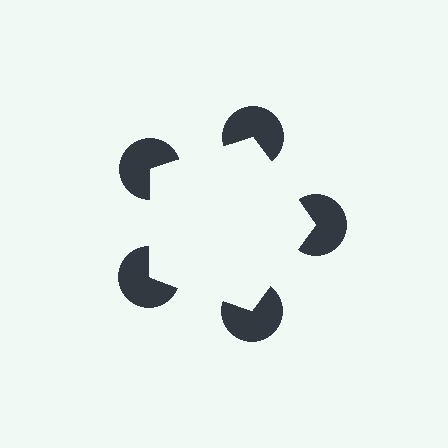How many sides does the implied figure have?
5 sides.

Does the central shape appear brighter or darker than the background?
It typically appears slightly brighter than the background, even though no actual brightness change is drawn.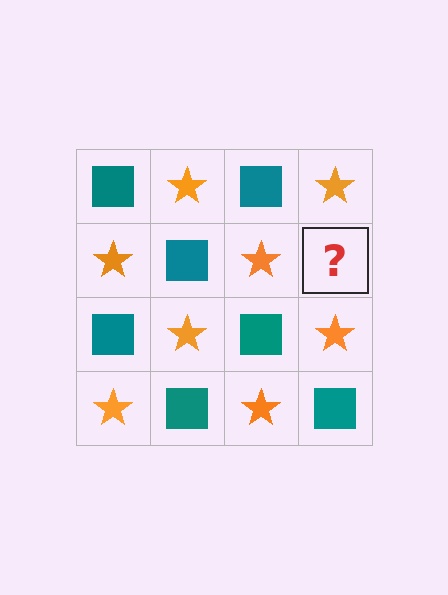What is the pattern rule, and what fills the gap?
The rule is that it alternates teal square and orange star in a checkerboard pattern. The gap should be filled with a teal square.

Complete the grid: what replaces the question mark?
The question mark should be replaced with a teal square.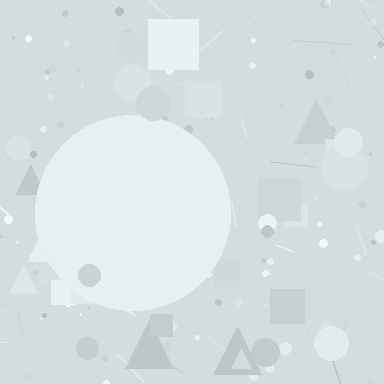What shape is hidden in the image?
A circle is hidden in the image.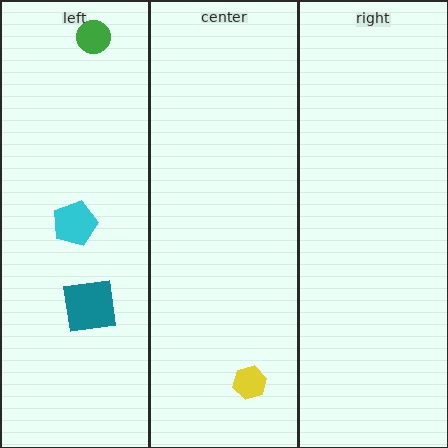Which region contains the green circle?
The left region.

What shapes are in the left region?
The green circle, the cyan pentagon, the teal square.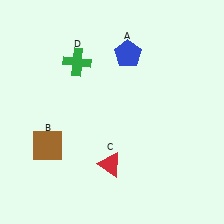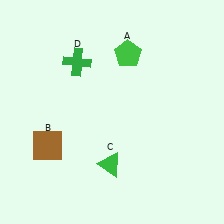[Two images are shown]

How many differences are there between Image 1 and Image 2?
There are 2 differences between the two images.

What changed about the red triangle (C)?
In Image 1, C is red. In Image 2, it changed to green.